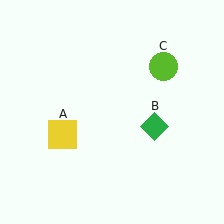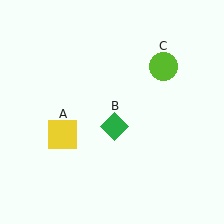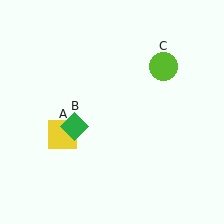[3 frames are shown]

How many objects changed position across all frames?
1 object changed position: green diamond (object B).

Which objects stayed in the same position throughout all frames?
Yellow square (object A) and lime circle (object C) remained stationary.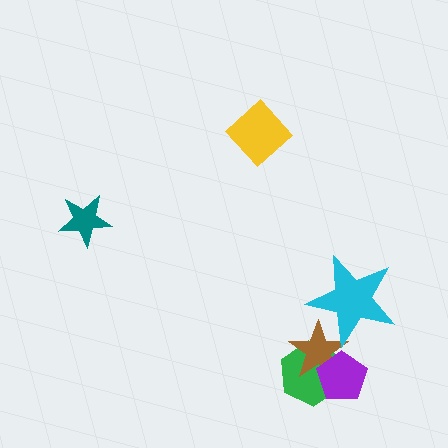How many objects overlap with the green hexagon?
2 objects overlap with the green hexagon.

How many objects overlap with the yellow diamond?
0 objects overlap with the yellow diamond.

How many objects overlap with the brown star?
3 objects overlap with the brown star.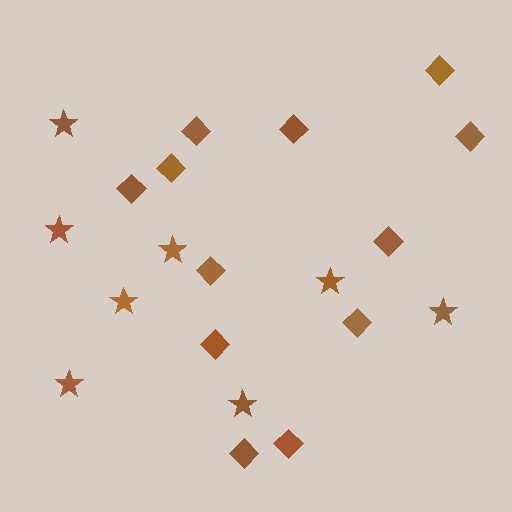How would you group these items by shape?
There are 2 groups: one group of stars (8) and one group of diamonds (12).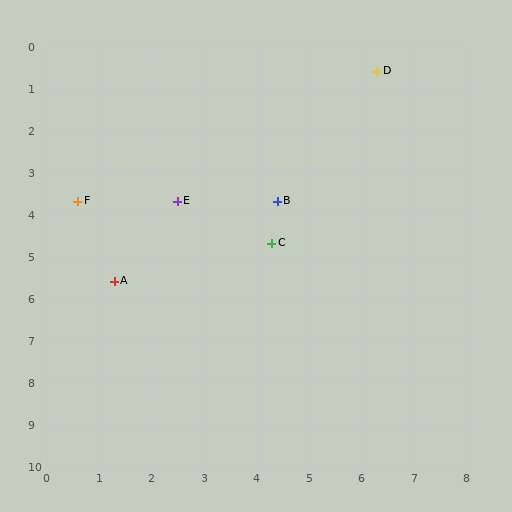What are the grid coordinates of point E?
Point E is at approximately (2.5, 3.7).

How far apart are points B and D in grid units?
Points B and D are about 3.6 grid units apart.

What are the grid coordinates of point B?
Point B is at approximately (4.4, 3.7).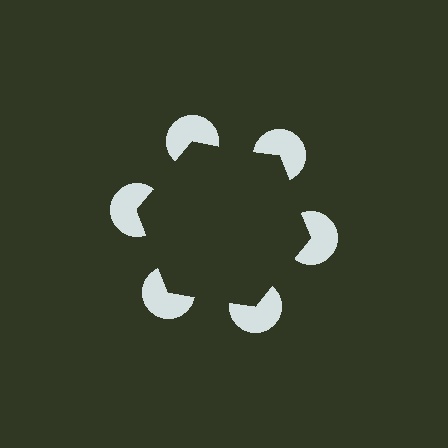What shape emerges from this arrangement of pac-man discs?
An illusory hexagon — its edges are inferred from the aligned wedge cuts in the pac-man discs, not physically drawn.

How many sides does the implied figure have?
6 sides.